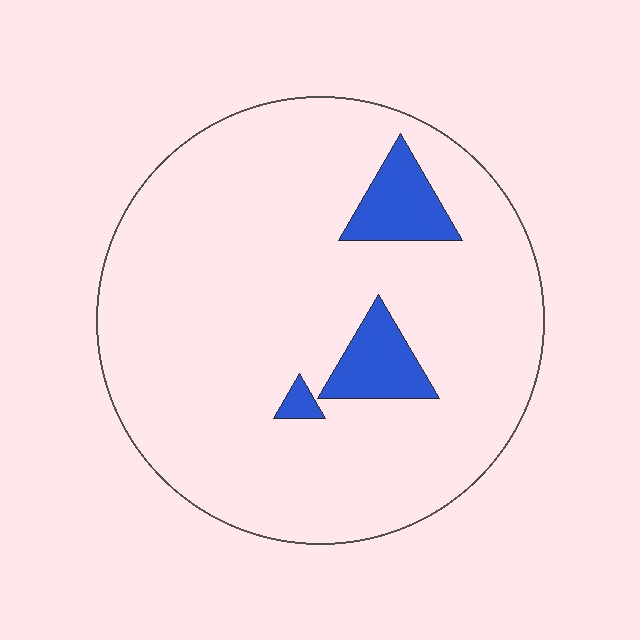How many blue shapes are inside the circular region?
3.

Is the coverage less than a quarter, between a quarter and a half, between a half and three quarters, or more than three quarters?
Less than a quarter.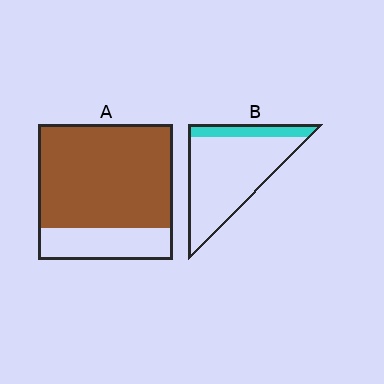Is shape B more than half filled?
No.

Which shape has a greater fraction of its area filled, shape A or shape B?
Shape A.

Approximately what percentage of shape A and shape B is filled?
A is approximately 75% and B is approximately 20%.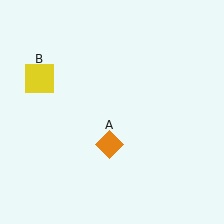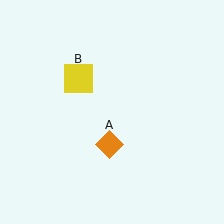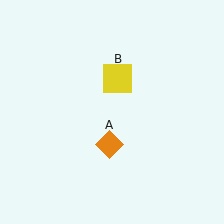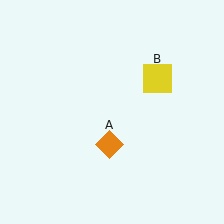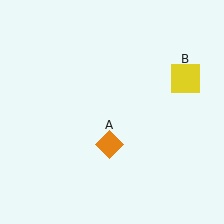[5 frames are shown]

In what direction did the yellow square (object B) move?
The yellow square (object B) moved right.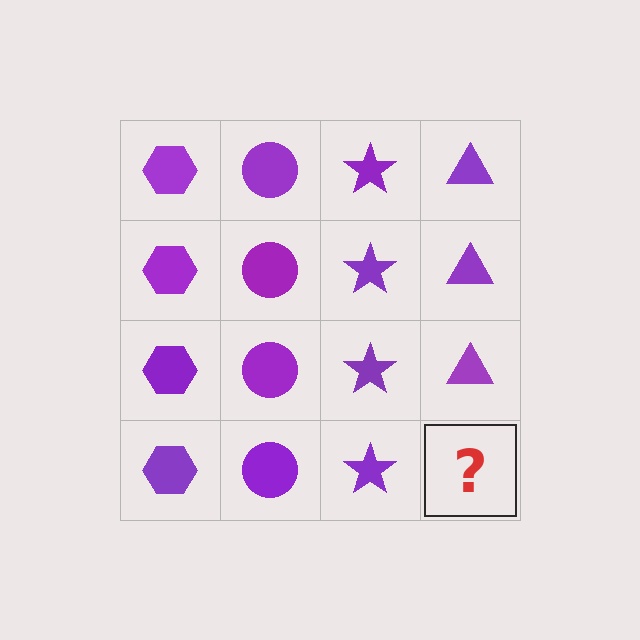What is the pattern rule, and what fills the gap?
The rule is that each column has a consistent shape. The gap should be filled with a purple triangle.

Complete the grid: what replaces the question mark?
The question mark should be replaced with a purple triangle.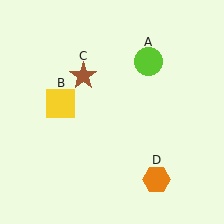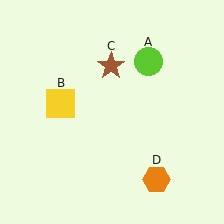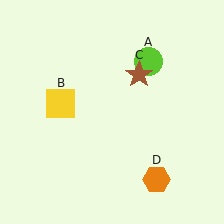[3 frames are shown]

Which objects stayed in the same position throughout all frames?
Lime circle (object A) and yellow square (object B) and orange hexagon (object D) remained stationary.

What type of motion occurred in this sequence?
The brown star (object C) rotated clockwise around the center of the scene.